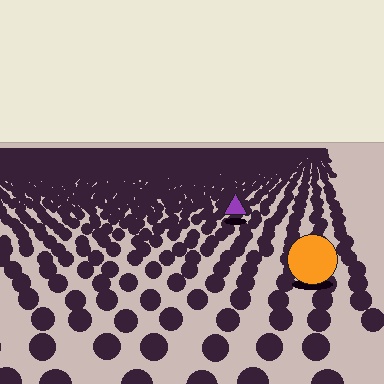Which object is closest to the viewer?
The orange circle is closest. The texture marks near it are larger and more spread out.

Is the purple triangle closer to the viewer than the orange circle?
No. The orange circle is closer — you can tell from the texture gradient: the ground texture is coarser near it.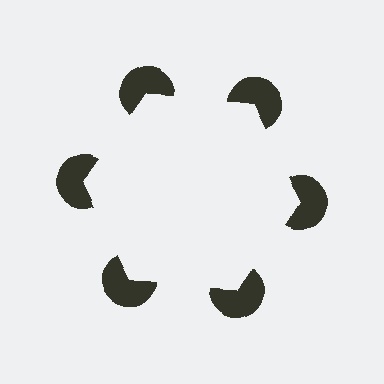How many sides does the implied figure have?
6 sides.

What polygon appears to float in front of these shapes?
An illusory hexagon — its edges are inferred from the aligned wedge cuts in the pac-man discs, not physically drawn.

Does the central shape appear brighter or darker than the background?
It typically appears slightly brighter than the background, even though no actual brightness change is drawn.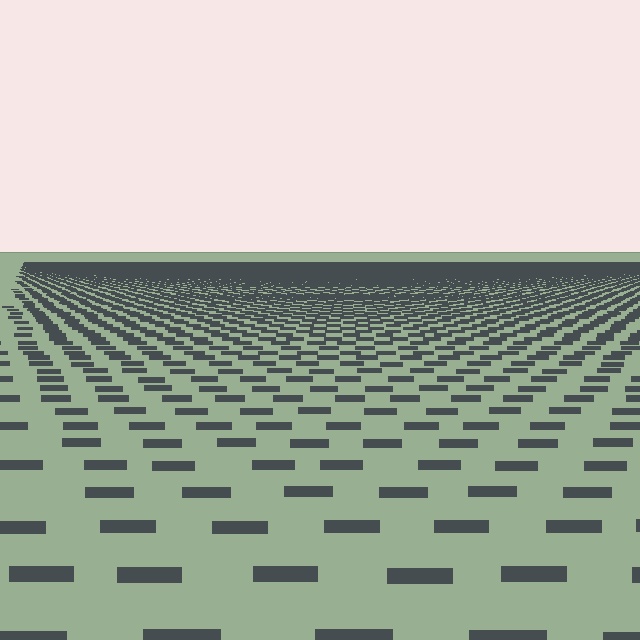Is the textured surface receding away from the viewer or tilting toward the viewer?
The surface is receding away from the viewer. Texture elements get smaller and denser toward the top.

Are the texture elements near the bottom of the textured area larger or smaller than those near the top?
Larger. Near the bottom, elements are closer to the viewer and appear at a bigger on-screen size.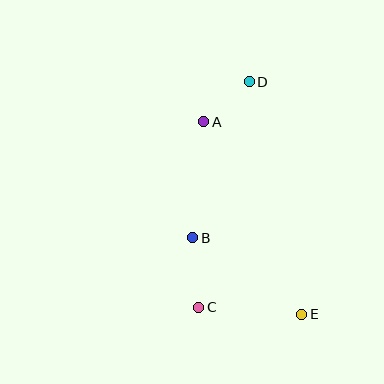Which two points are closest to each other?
Points A and D are closest to each other.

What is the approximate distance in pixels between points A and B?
The distance between A and B is approximately 117 pixels.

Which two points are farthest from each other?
Points D and E are farthest from each other.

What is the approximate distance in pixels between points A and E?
The distance between A and E is approximately 216 pixels.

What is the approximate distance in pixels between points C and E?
The distance between C and E is approximately 103 pixels.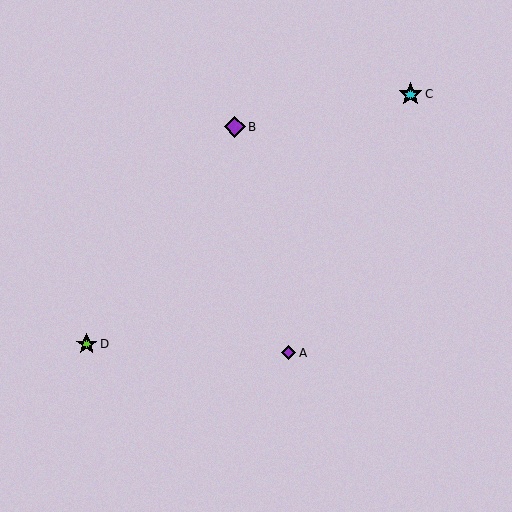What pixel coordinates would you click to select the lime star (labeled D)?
Click at (87, 344) to select the lime star D.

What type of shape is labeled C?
Shape C is a cyan star.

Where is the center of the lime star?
The center of the lime star is at (87, 344).